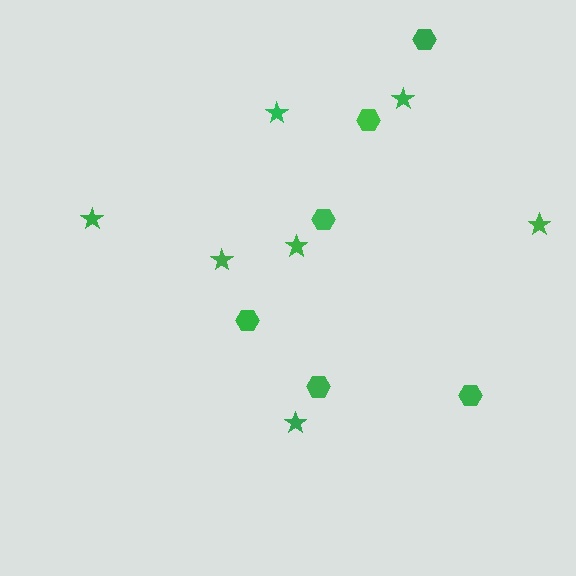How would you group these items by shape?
There are 2 groups: one group of hexagons (6) and one group of stars (7).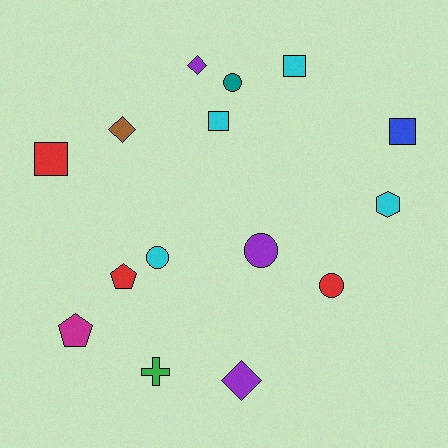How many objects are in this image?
There are 15 objects.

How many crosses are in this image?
There is 1 cross.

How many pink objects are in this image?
There are no pink objects.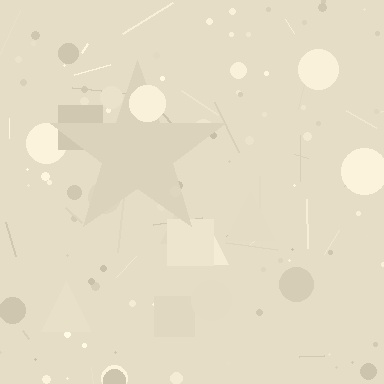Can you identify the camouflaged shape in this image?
The camouflaged shape is a star.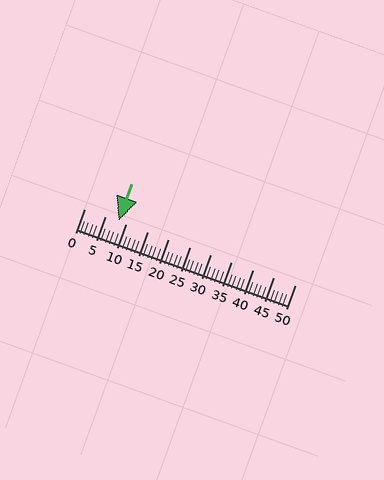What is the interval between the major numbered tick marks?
The major tick marks are spaced 5 units apart.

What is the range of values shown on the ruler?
The ruler shows values from 0 to 50.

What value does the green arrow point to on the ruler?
The green arrow points to approximately 8.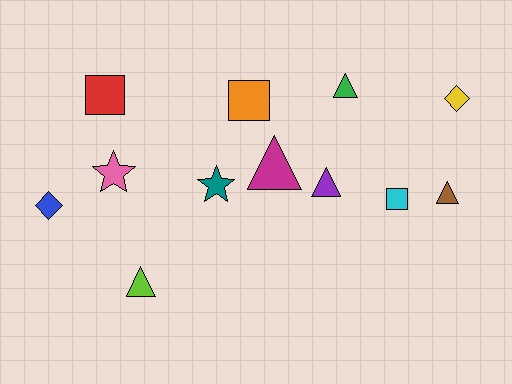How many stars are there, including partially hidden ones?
There are 2 stars.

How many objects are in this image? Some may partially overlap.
There are 12 objects.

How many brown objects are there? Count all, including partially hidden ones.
There is 1 brown object.